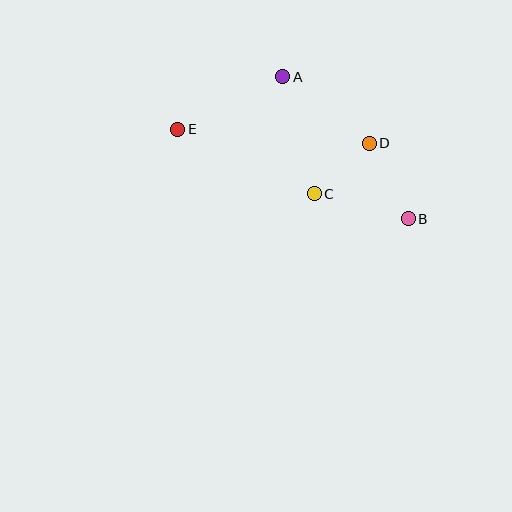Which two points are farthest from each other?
Points B and E are farthest from each other.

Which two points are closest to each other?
Points C and D are closest to each other.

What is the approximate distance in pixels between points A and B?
The distance between A and B is approximately 190 pixels.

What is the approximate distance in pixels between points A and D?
The distance between A and D is approximately 109 pixels.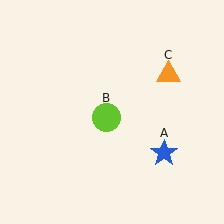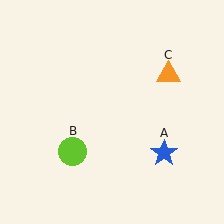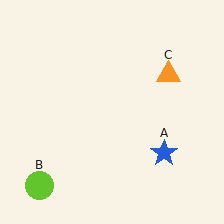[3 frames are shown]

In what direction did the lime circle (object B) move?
The lime circle (object B) moved down and to the left.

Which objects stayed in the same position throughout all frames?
Blue star (object A) and orange triangle (object C) remained stationary.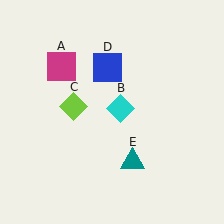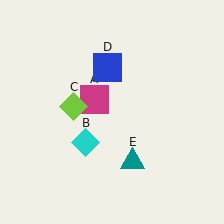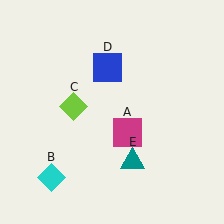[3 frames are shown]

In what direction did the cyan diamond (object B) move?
The cyan diamond (object B) moved down and to the left.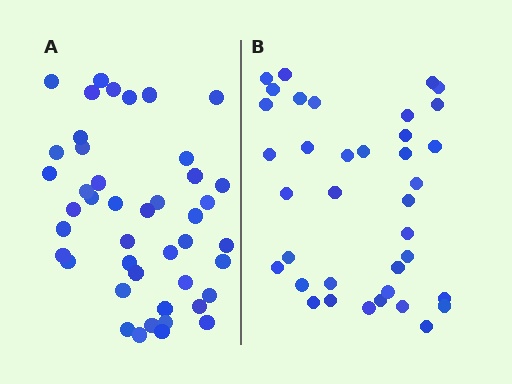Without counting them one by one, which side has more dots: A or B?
Region A (the left region) has more dots.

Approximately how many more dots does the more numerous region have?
Region A has roughly 8 or so more dots than region B.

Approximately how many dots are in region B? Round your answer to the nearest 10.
About 40 dots. (The exact count is 37, which rounds to 40.)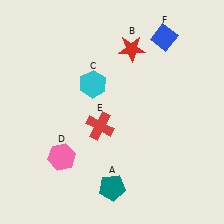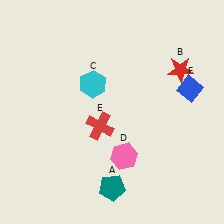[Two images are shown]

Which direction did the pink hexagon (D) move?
The pink hexagon (D) moved right.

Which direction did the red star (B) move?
The red star (B) moved right.